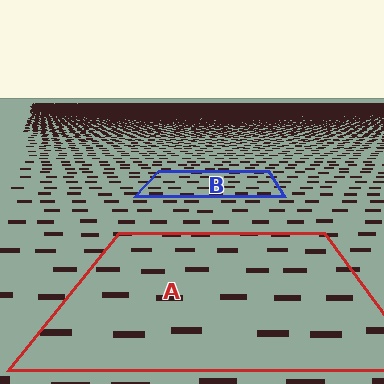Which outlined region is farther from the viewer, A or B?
Region B is farther from the viewer — the texture elements inside it appear smaller and more densely packed.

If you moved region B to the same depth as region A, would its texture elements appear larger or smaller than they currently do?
They would appear larger. At a closer depth, the same texture elements are projected at a bigger on-screen size.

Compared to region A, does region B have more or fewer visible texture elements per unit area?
Region B has more texture elements per unit area — they are packed more densely because it is farther away.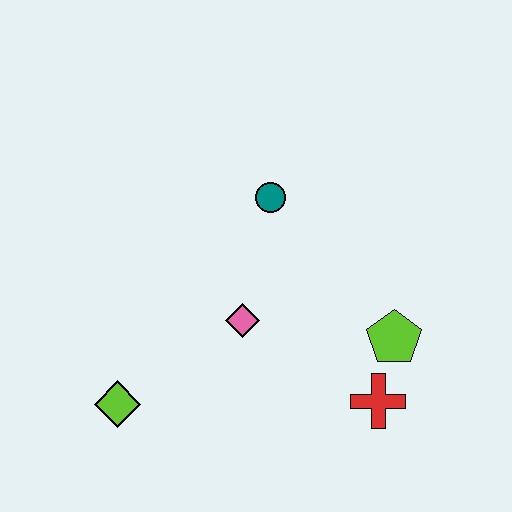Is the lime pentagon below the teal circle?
Yes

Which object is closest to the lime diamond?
The pink diamond is closest to the lime diamond.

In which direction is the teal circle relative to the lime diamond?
The teal circle is above the lime diamond.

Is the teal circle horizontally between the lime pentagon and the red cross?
No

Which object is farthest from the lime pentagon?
The lime diamond is farthest from the lime pentagon.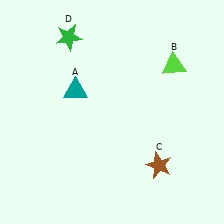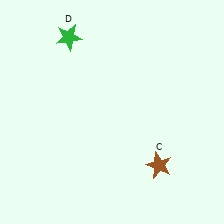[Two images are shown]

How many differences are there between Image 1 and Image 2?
There are 2 differences between the two images.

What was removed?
The lime triangle (B), the teal triangle (A) were removed in Image 2.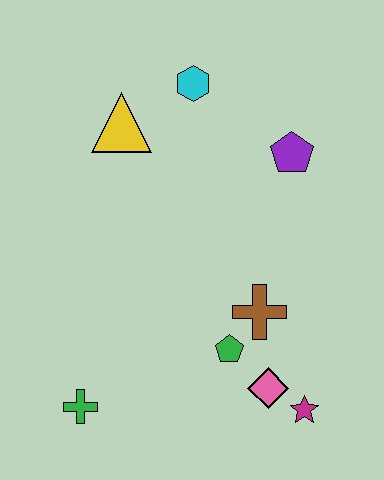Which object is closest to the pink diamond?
The magenta star is closest to the pink diamond.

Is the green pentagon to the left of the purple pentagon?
Yes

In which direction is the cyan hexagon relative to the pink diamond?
The cyan hexagon is above the pink diamond.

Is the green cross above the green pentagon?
No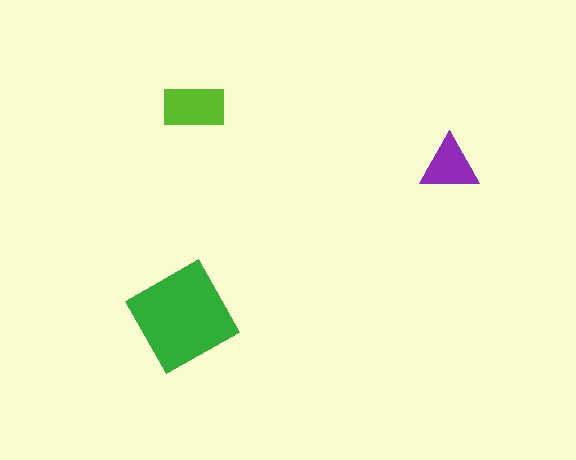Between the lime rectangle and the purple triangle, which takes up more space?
The lime rectangle.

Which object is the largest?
The green diamond.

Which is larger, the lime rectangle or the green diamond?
The green diamond.